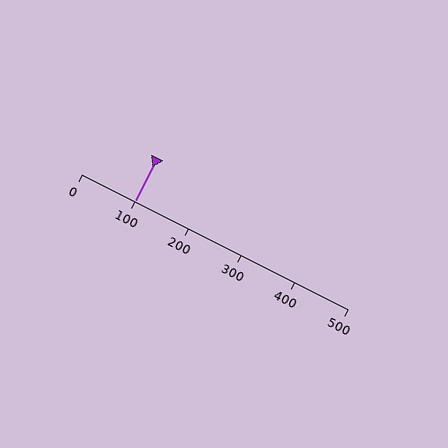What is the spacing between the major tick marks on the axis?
The major ticks are spaced 100 apart.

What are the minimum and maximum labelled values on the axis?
The axis runs from 0 to 500.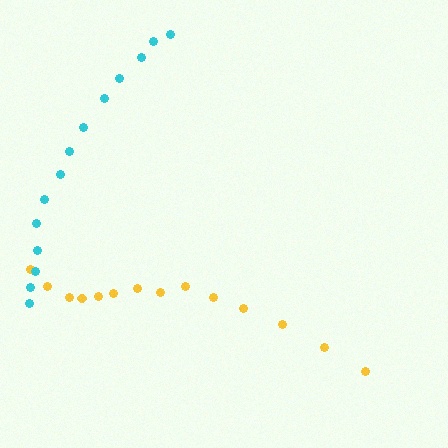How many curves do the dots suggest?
There are 2 distinct paths.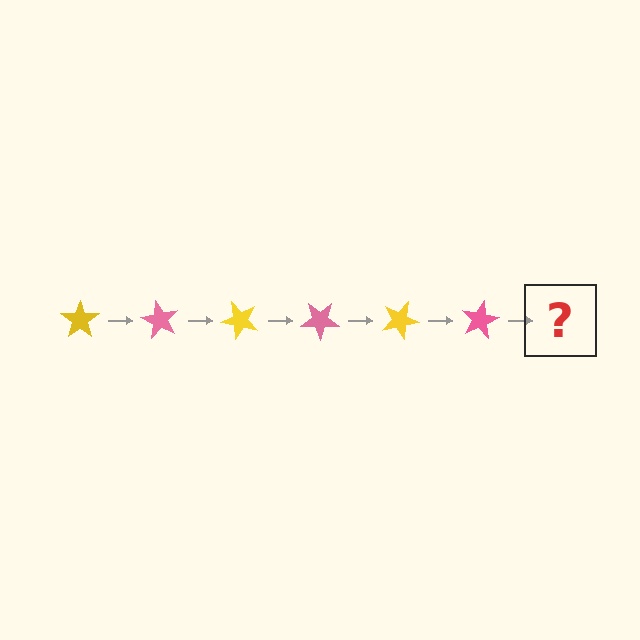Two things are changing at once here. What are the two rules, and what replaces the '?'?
The two rules are that it rotates 60 degrees each step and the color cycles through yellow and pink. The '?' should be a yellow star, rotated 360 degrees from the start.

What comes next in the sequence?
The next element should be a yellow star, rotated 360 degrees from the start.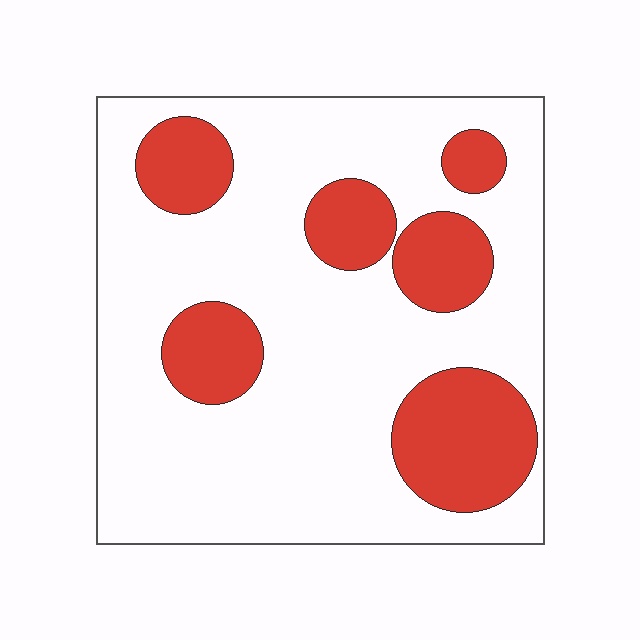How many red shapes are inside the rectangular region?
6.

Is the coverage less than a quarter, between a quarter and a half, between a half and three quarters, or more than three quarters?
Between a quarter and a half.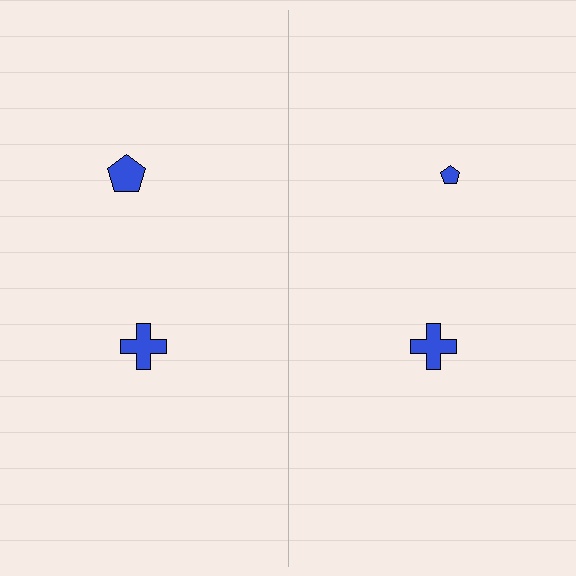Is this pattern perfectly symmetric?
No, the pattern is not perfectly symmetric. The blue pentagon on the right side has a different size than its mirror counterpart.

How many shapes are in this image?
There are 4 shapes in this image.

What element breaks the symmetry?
The blue pentagon on the right side has a different size than its mirror counterpart.